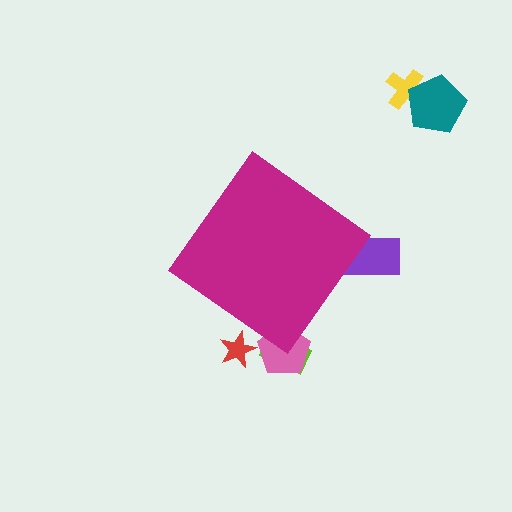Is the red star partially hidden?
Yes, the red star is partially hidden behind the magenta diamond.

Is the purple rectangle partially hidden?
Yes, the purple rectangle is partially hidden behind the magenta diamond.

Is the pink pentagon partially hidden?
Yes, the pink pentagon is partially hidden behind the magenta diamond.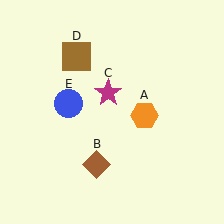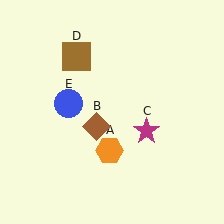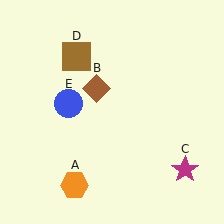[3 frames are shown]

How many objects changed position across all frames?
3 objects changed position: orange hexagon (object A), brown diamond (object B), magenta star (object C).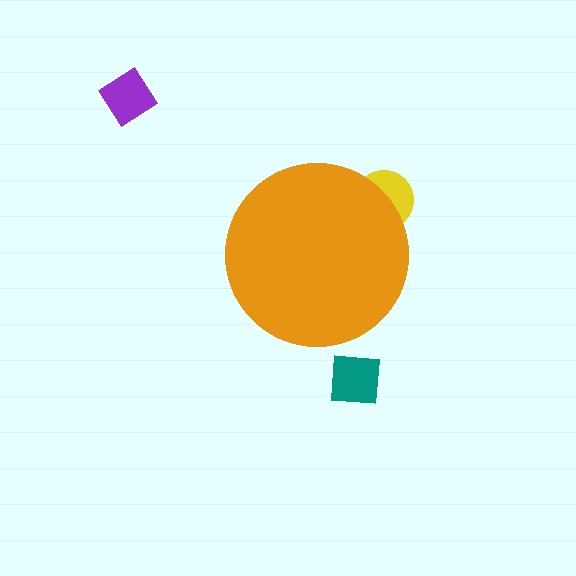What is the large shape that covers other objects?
An orange circle.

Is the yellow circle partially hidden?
Yes, the yellow circle is partially hidden behind the orange circle.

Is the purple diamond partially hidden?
No, the purple diamond is fully visible.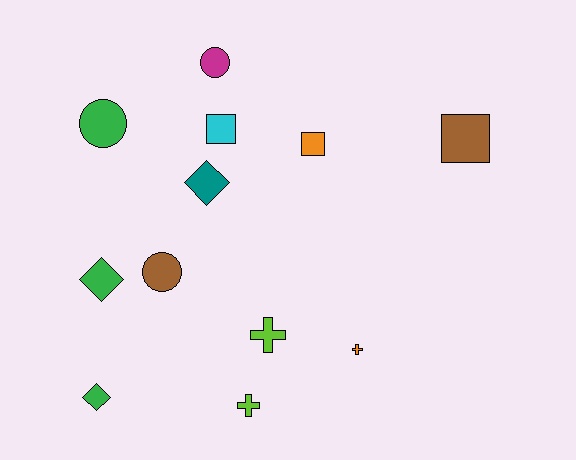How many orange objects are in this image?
There are 2 orange objects.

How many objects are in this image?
There are 12 objects.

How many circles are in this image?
There are 3 circles.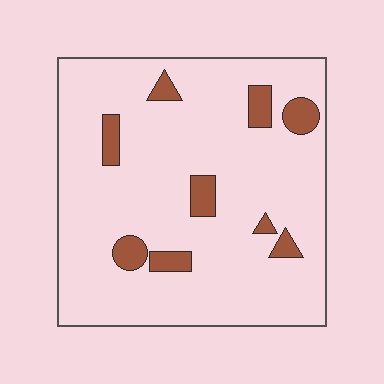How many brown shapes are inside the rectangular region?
9.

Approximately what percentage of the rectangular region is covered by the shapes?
Approximately 10%.